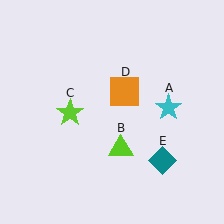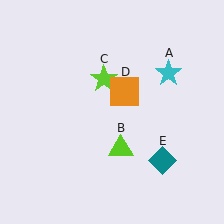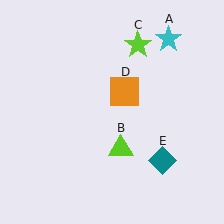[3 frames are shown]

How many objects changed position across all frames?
2 objects changed position: cyan star (object A), lime star (object C).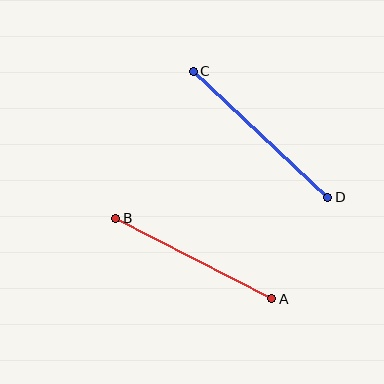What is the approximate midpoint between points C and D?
The midpoint is at approximately (261, 134) pixels.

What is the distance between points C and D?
The distance is approximately 184 pixels.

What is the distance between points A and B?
The distance is approximately 176 pixels.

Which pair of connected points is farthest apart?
Points C and D are farthest apart.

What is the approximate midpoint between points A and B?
The midpoint is at approximately (194, 258) pixels.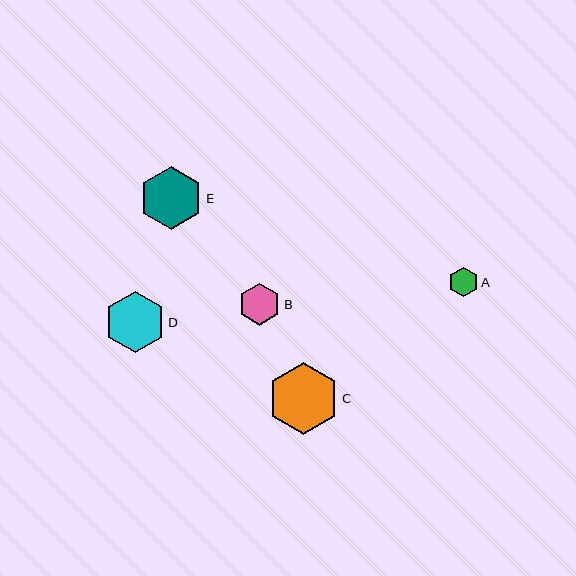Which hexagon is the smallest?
Hexagon A is the smallest with a size of approximately 30 pixels.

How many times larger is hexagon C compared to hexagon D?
Hexagon C is approximately 1.2 times the size of hexagon D.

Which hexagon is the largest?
Hexagon C is the largest with a size of approximately 72 pixels.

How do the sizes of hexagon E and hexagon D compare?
Hexagon E and hexagon D are approximately the same size.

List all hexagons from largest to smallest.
From largest to smallest: C, E, D, B, A.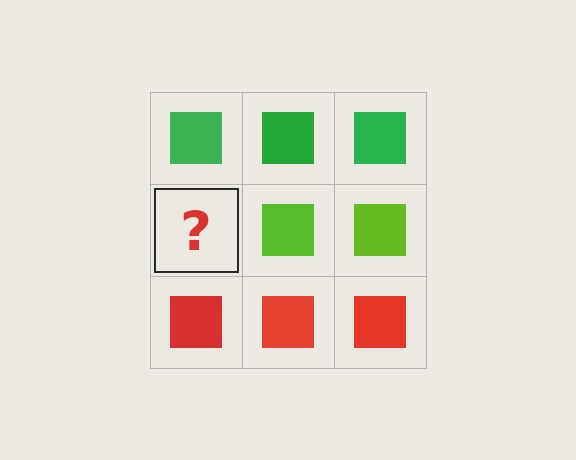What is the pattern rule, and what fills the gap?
The rule is that each row has a consistent color. The gap should be filled with a lime square.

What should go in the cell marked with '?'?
The missing cell should contain a lime square.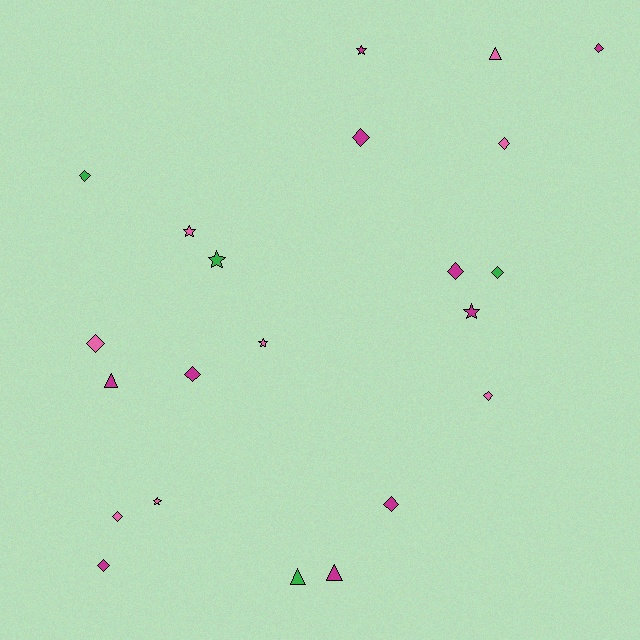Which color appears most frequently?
Magenta, with 10 objects.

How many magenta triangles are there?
There are 2 magenta triangles.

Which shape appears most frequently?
Diamond, with 12 objects.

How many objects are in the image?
There are 22 objects.